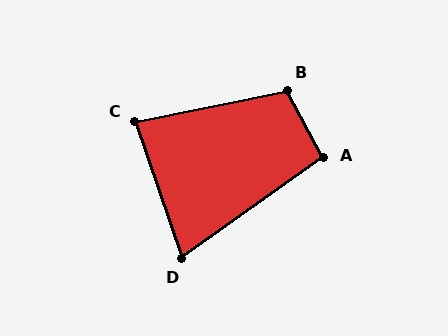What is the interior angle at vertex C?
Approximately 83 degrees (acute).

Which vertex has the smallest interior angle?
D, at approximately 73 degrees.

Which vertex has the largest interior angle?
B, at approximately 107 degrees.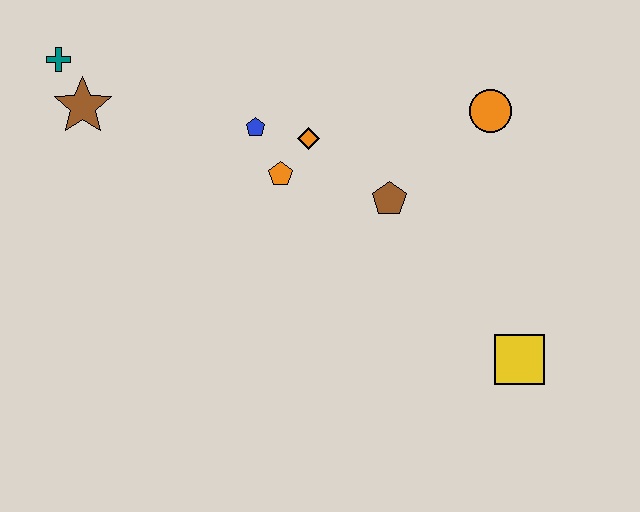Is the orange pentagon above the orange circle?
No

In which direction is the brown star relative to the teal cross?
The brown star is below the teal cross.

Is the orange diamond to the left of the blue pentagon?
No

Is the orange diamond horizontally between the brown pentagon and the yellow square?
No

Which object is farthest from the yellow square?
The teal cross is farthest from the yellow square.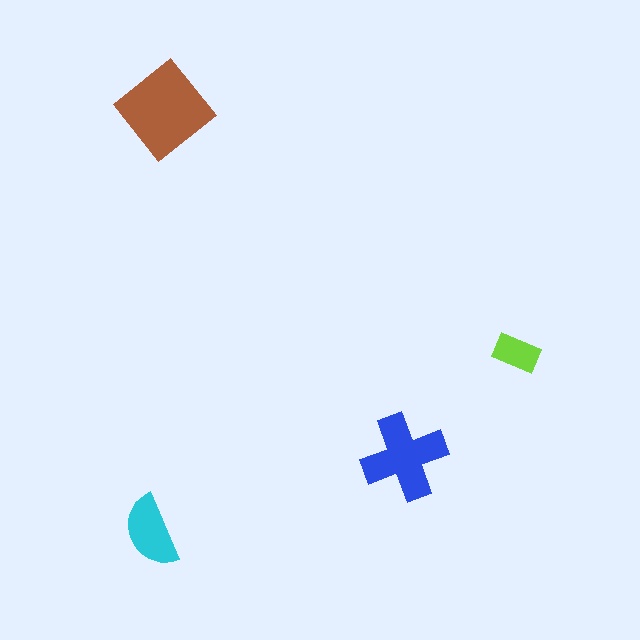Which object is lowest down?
The cyan semicircle is bottommost.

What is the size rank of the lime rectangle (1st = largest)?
4th.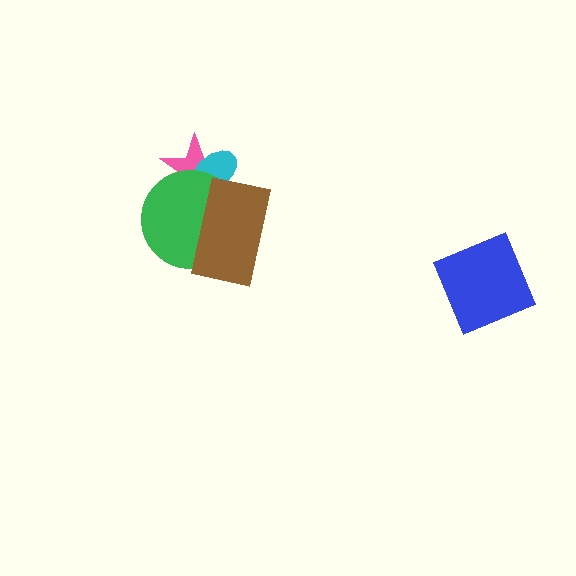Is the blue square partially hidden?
No, no other shape covers it.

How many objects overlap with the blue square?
0 objects overlap with the blue square.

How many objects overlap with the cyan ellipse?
3 objects overlap with the cyan ellipse.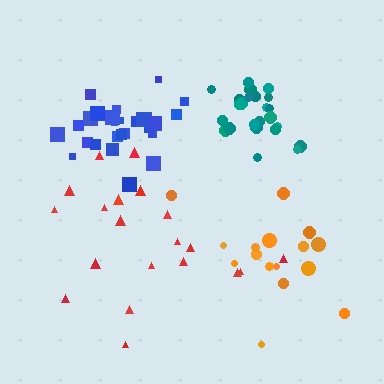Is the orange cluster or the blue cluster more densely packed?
Blue.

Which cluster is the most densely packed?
Teal.